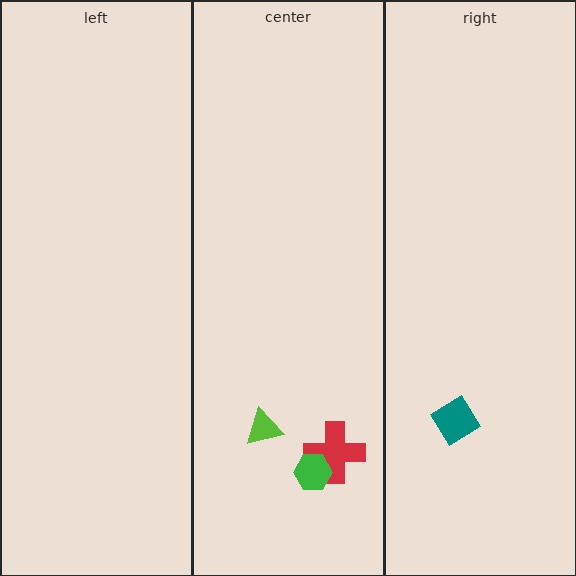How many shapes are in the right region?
1.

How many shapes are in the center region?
3.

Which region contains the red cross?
The center region.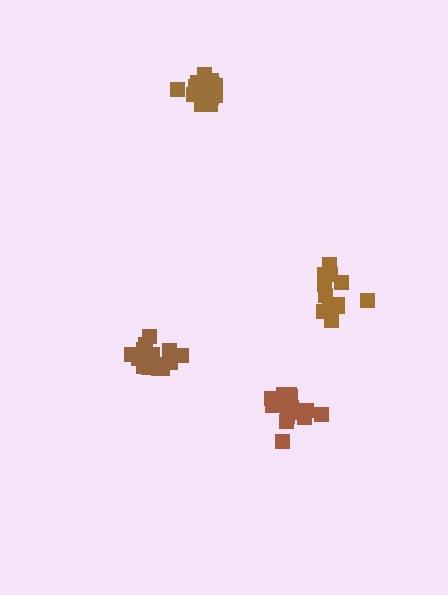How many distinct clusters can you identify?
There are 4 distinct clusters.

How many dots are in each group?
Group 1: 14 dots, Group 2: 15 dots, Group 3: 16 dots, Group 4: 13 dots (58 total).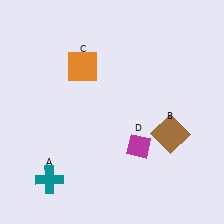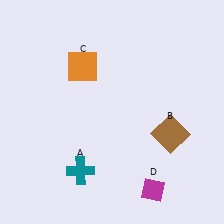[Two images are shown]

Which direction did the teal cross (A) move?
The teal cross (A) moved right.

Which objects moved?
The objects that moved are: the teal cross (A), the magenta diamond (D).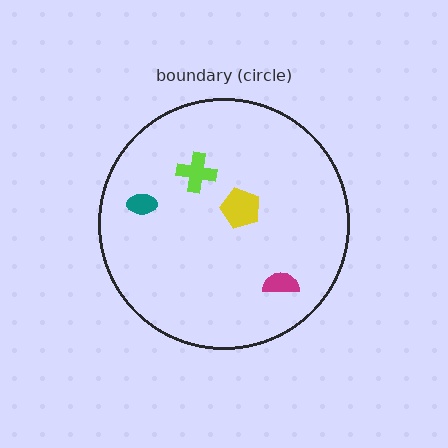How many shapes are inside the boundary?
4 inside, 0 outside.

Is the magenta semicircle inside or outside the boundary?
Inside.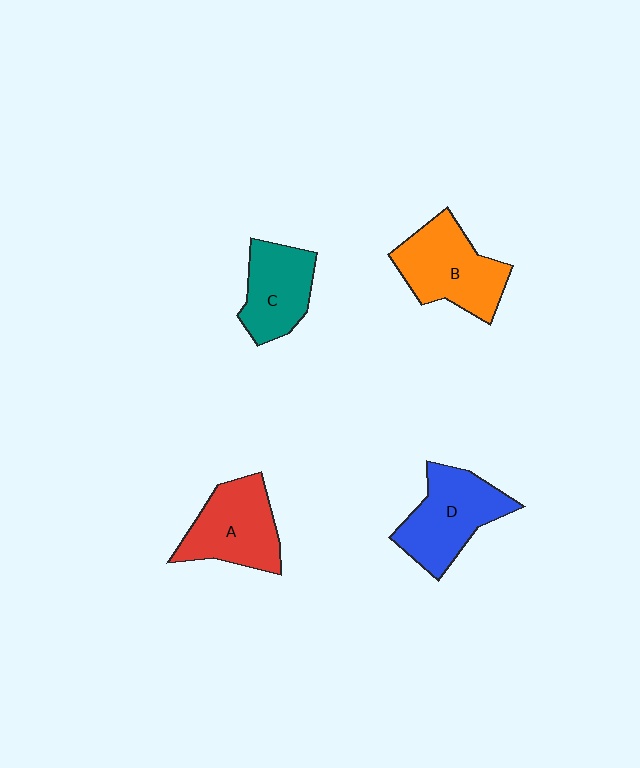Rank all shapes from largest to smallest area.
From largest to smallest: B (orange), D (blue), A (red), C (teal).